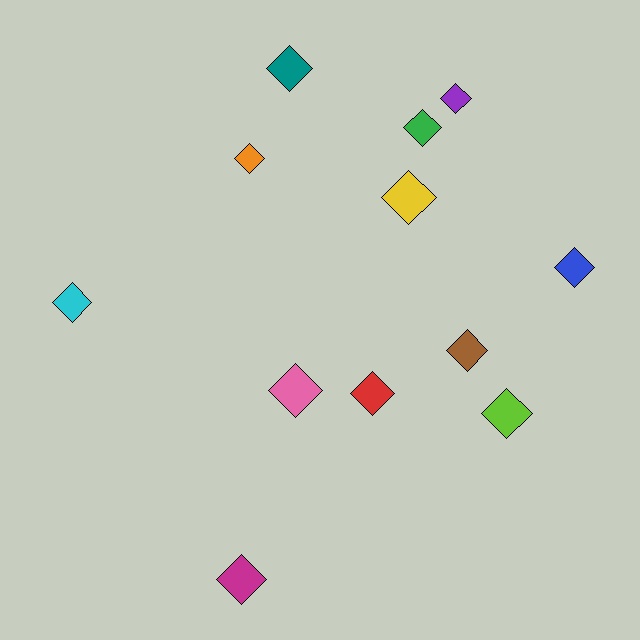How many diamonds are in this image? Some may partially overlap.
There are 12 diamonds.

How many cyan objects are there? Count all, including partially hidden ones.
There is 1 cyan object.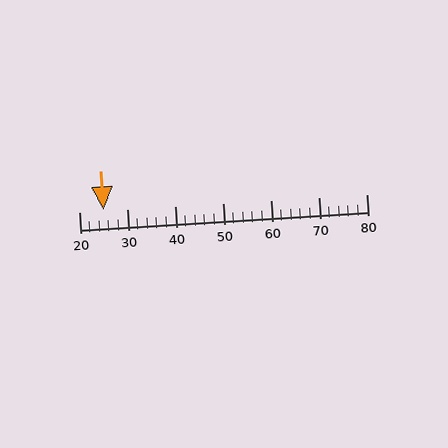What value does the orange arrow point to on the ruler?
The orange arrow points to approximately 25.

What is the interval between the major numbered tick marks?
The major tick marks are spaced 10 units apart.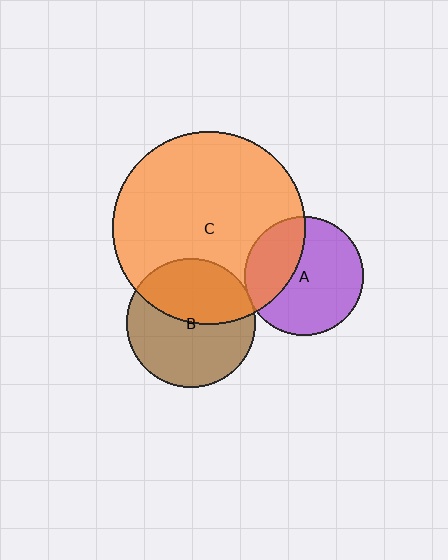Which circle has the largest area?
Circle C (orange).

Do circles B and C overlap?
Yes.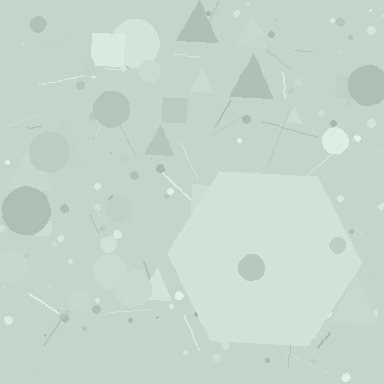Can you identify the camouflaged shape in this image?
The camouflaged shape is a hexagon.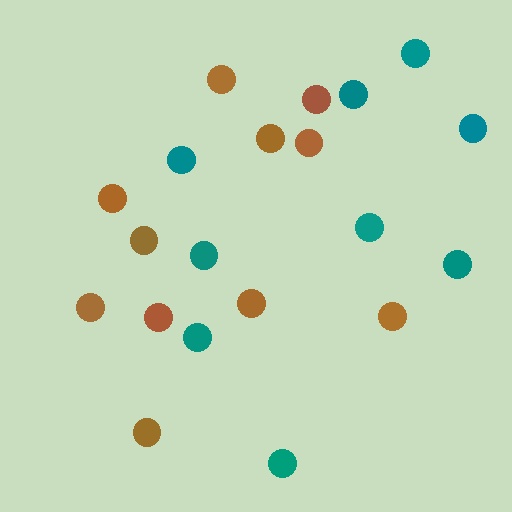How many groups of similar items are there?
There are 2 groups: one group of brown circles (11) and one group of teal circles (9).